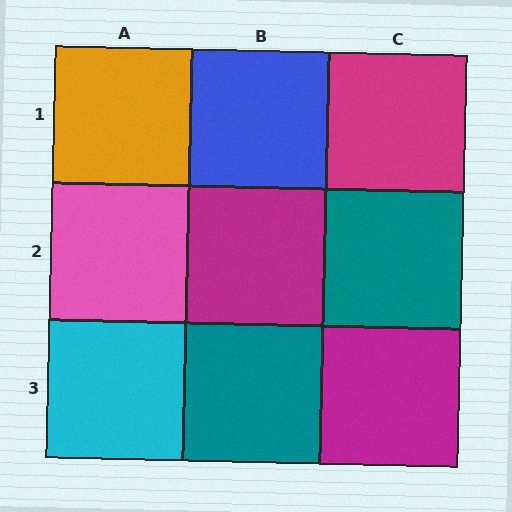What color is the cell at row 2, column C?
Teal.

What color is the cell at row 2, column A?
Pink.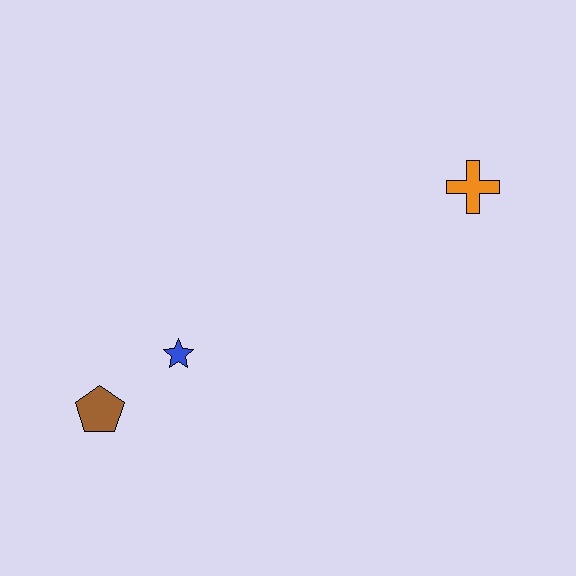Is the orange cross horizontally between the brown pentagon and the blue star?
No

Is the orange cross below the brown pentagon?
No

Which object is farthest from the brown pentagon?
The orange cross is farthest from the brown pentagon.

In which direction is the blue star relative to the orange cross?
The blue star is to the left of the orange cross.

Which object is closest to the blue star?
The brown pentagon is closest to the blue star.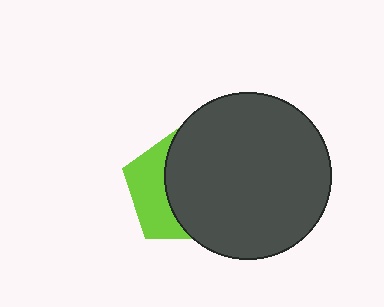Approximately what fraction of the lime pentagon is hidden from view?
Roughly 63% of the lime pentagon is hidden behind the dark gray circle.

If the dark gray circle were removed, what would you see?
You would see the complete lime pentagon.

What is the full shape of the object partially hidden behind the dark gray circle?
The partially hidden object is a lime pentagon.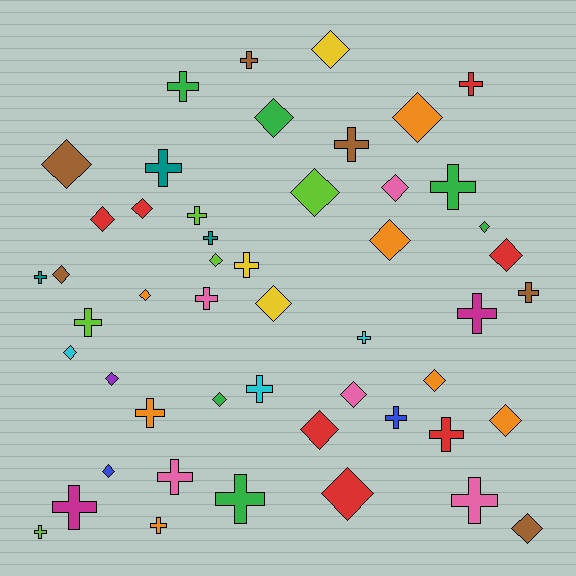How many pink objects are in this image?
There are 5 pink objects.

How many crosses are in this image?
There are 25 crosses.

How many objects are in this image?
There are 50 objects.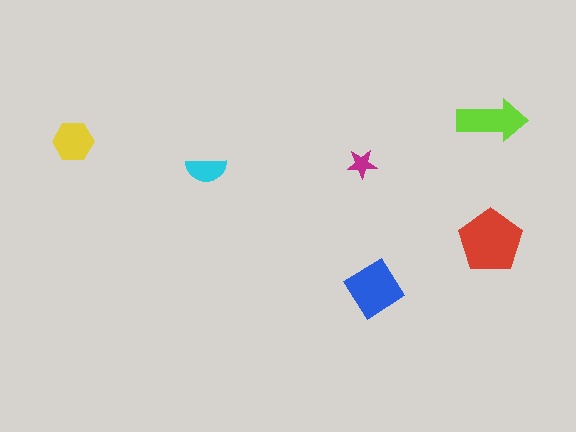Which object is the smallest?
The magenta star.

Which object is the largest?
The red pentagon.